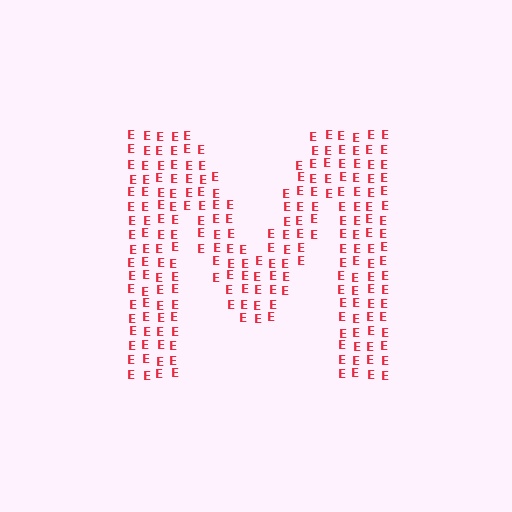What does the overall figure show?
The overall figure shows the letter M.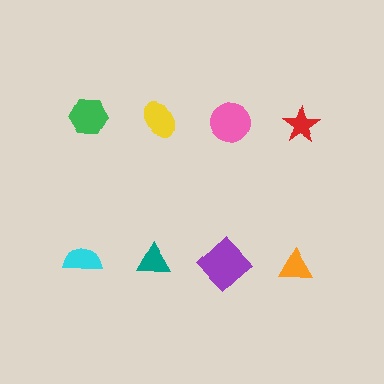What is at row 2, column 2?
A teal triangle.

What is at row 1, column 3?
A pink circle.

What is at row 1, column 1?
A green hexagon.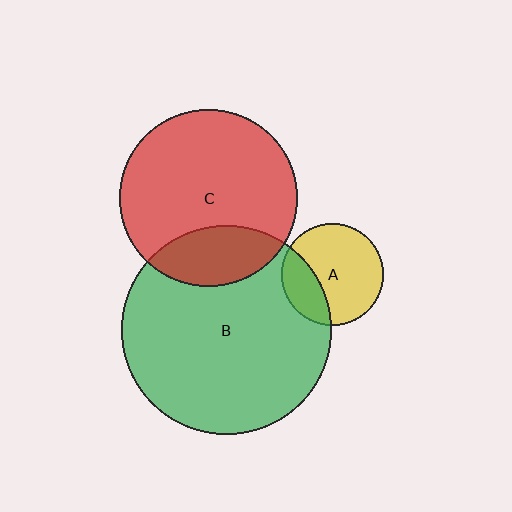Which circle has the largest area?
Circle B (green).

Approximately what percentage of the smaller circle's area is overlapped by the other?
Approximately 25%.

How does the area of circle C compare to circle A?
Approximately 3.0 times.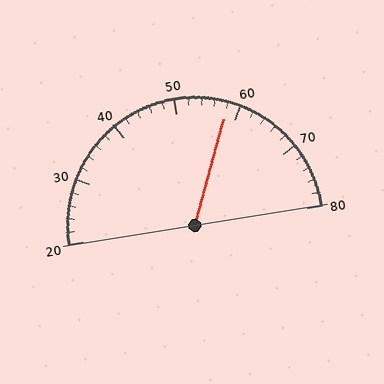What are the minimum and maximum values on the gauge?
The gauge ranges from 20 to 80.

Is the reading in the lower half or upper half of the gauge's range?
The reading is in the upper half of the range (20 to 80).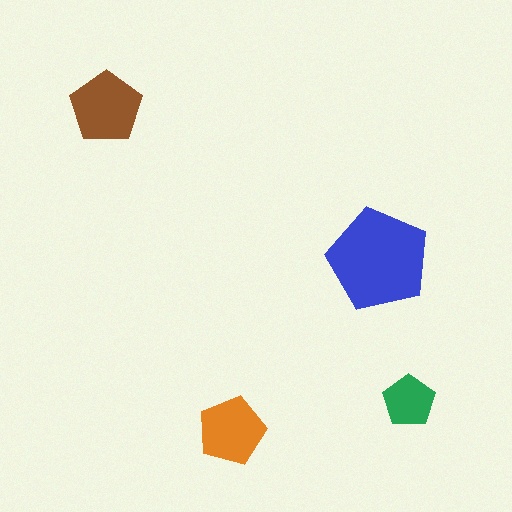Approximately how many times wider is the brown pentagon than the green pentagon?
About 1.5 times wider.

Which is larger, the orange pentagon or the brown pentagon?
The brown one.